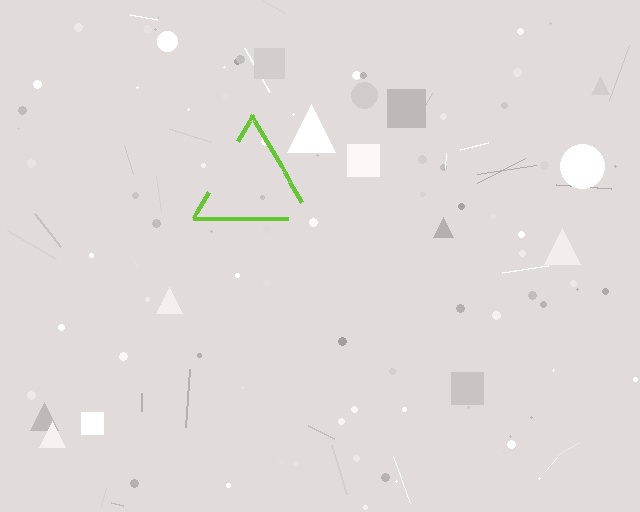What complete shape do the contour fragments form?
The contour fragments form a triangle.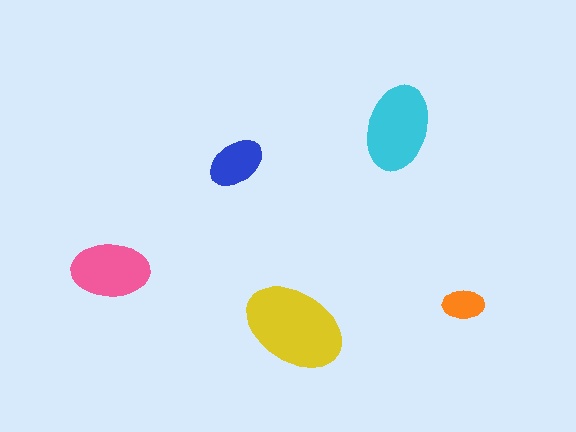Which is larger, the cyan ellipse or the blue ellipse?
The cyan one.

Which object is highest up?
The cyan ellipse is topmost.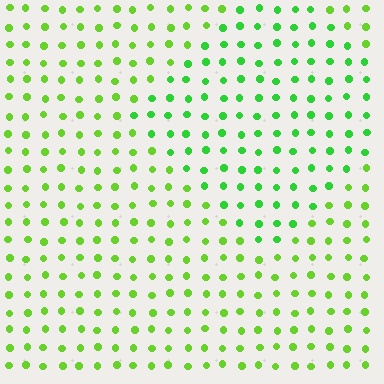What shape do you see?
I see a diamond.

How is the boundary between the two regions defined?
The boundary is defined purely by a slight shift in hue (about 26 degrees). Spacing, size, and orientation are identical on both sides.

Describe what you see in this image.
The image is filled with small lime elements in a uniform arrangement. A diamond-shaped region is visible where the elements are tinted to a slightly different hue, forming a subtle color boundary.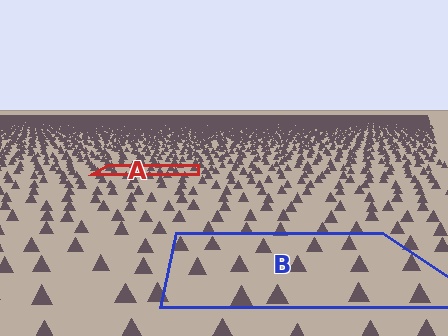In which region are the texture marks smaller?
The texture marks are smaller in region A, because it is farther away.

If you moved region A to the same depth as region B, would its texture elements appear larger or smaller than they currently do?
They would appear larger. At a closer depth, the same texture elements are projected at a bigger on-screen size.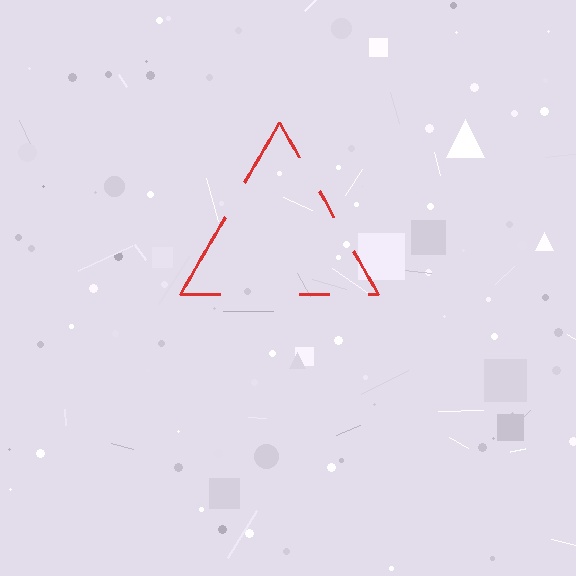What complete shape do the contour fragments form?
The contour fragments form a triangle.